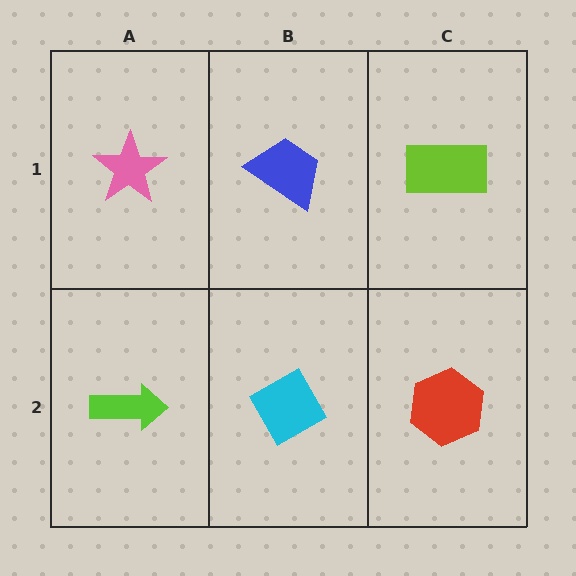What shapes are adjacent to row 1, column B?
A cyan diamond (row 2, column B), a pink star (row 1, column A), a lime rectangle (row 1, column C).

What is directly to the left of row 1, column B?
A pink star.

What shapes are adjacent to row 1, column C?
A red hexagon (row 2, column C), a blue trapezoid (row 1, column B).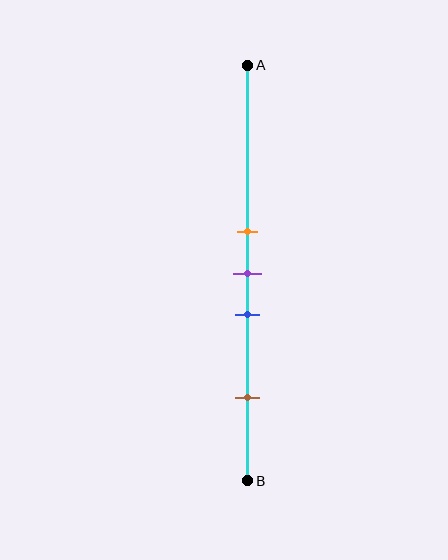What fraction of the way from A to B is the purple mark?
The purple mark is approximately 50% (0.5) of the way from A to B.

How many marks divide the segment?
There are 4 marks dividing the segment.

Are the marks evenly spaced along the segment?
No, the marks are not evenly spaced.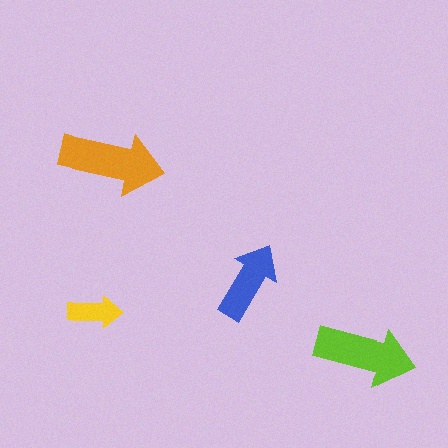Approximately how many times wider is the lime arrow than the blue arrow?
About 1.5 times wider.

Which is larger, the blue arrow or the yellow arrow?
The blue one.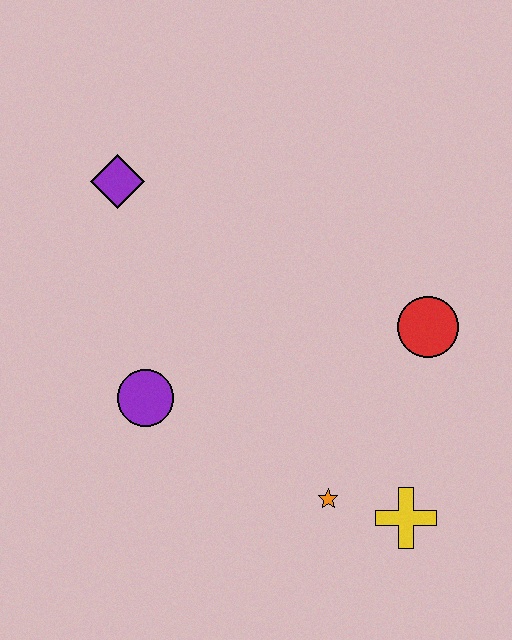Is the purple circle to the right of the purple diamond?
Yes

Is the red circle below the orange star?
No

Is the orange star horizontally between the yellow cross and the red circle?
No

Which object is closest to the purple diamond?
The purple circle is closest to the purple diamond.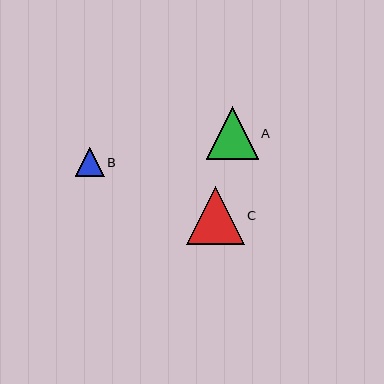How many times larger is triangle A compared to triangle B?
Triangle A is approximately 1.8 times the size of triangle B.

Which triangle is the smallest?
Triangle B is the smallest with a size of approximately 29 pixels.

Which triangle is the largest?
Triangle C is the largest with a size of approximately 58 pixels.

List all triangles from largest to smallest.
From largest to smallest: C, A, B.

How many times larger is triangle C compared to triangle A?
Triangle C is approximately 1.1 times the size of triangle A.